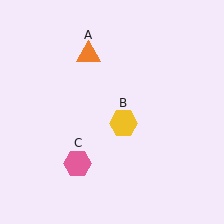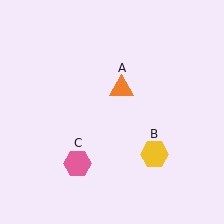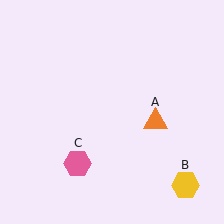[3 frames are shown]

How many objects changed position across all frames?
2 objects changed position: orange triangle (object A), yellow hexagon (object B).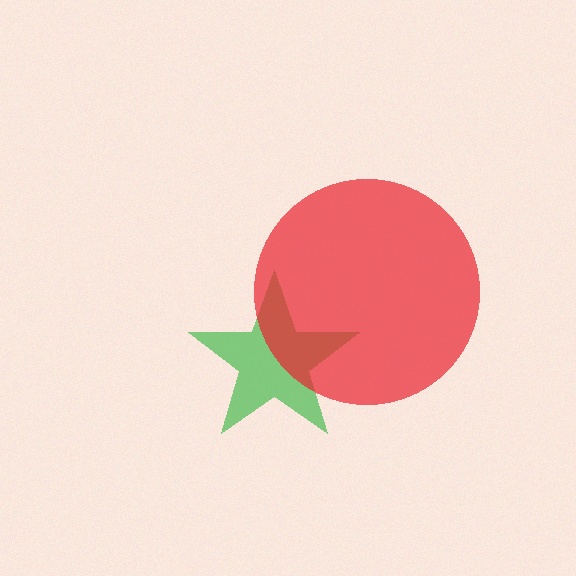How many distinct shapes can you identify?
There are 2 distinct shapes: a green star, a red circle.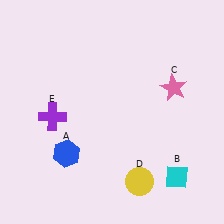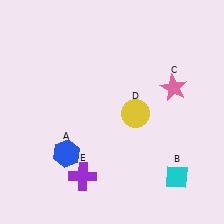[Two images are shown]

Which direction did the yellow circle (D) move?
The yellow circle (D) moved up.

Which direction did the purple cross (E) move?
The purple cross (E) moved down.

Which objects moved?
The objects that moved are: the yellow circle (D), the purple cross (E).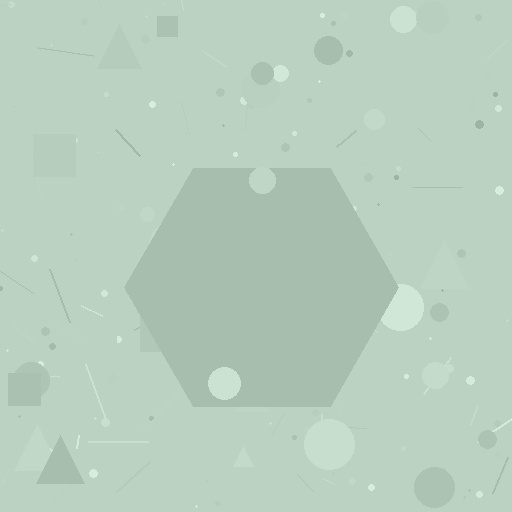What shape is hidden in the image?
A hexagon is hidden in the image.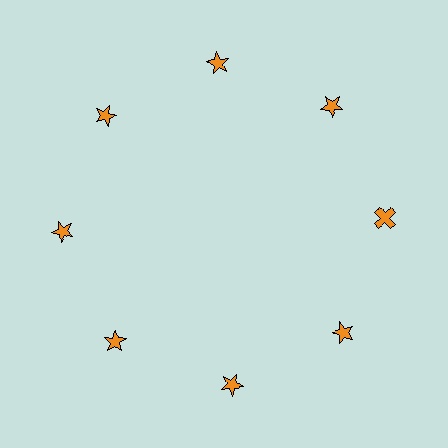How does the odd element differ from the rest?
It has a different shape: cross instead of star.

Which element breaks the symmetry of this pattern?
The orange cross at roughly the 3 o'clock position breaks the symmetry. All other shapes are orange stars.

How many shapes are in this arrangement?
There are 8 shapes arranged in a ring pattern.